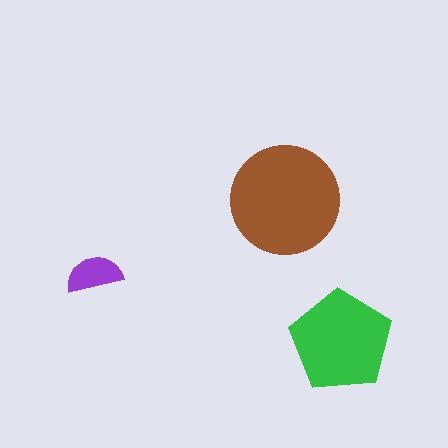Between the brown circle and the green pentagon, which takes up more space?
The brown circle.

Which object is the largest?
The brown circle.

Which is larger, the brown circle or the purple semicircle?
The brown circle.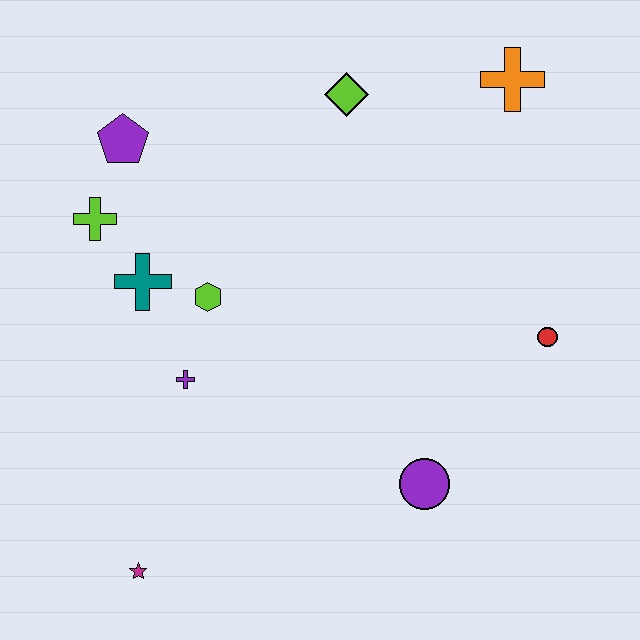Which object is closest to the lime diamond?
The orange cross is closest to the lime diamond.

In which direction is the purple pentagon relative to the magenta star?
The purple pentagon is above the magenta star.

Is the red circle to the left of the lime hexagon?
No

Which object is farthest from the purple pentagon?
The red circle is farthest from the purple pentagon.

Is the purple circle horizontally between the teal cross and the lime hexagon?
No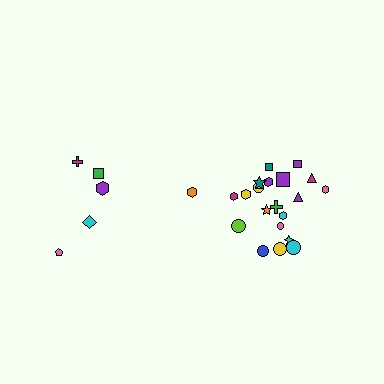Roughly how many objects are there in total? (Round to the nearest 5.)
Roughly 25 objects in total.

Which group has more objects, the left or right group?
The right group.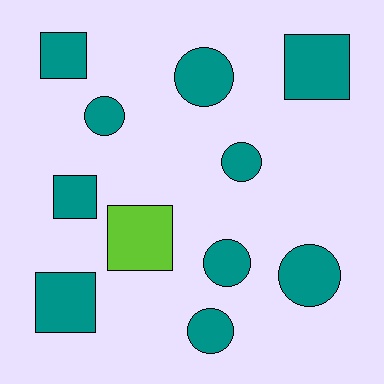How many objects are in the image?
There are 11 objects.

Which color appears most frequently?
Teal, with 10 objects.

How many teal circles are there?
There are 6 teal circles.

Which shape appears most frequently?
Circle, with 6 objects.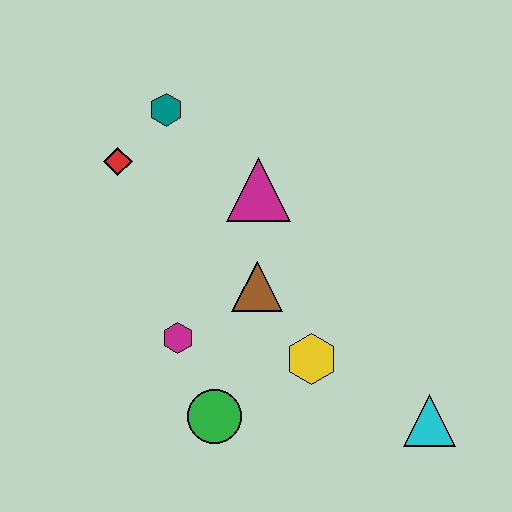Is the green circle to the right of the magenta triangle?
No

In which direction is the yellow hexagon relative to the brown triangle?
The yellow hexagon is below the brown triangle.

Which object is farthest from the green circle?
The teal hexagon is farthest from the green circle.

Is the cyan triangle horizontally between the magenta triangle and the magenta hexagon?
No